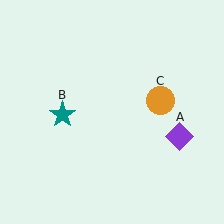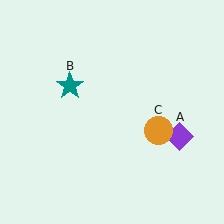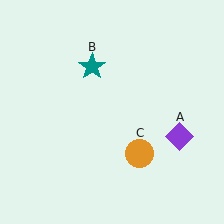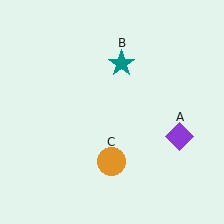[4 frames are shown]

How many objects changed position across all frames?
2 objects changed position: teal star (object B), orange circle (object C).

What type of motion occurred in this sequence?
The teal star (object B), orange circle (object C) rotated clockwise around the center of the scene.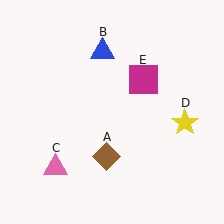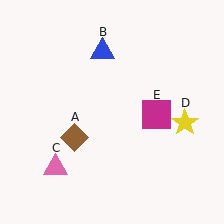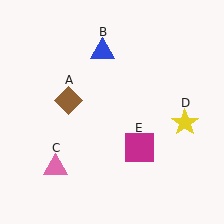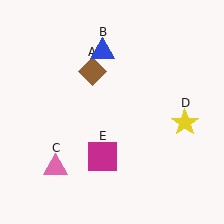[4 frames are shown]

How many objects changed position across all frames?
2 objects changed position: brown diamond (object A), magenta square (object E).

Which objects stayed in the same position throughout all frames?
Blue triangle (object B) and pink triangle (object C) and yellow star (object D) remained stationary.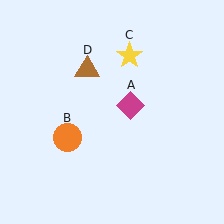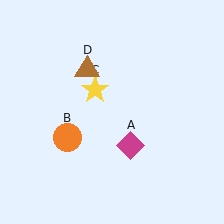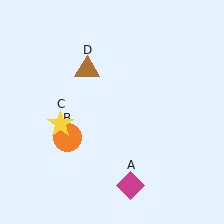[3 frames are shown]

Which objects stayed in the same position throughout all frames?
Orange circle (object B) and brown triangle (object D) remained stationary.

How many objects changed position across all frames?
2 objects changed position: magenta diamond (object A), yellow star (object C).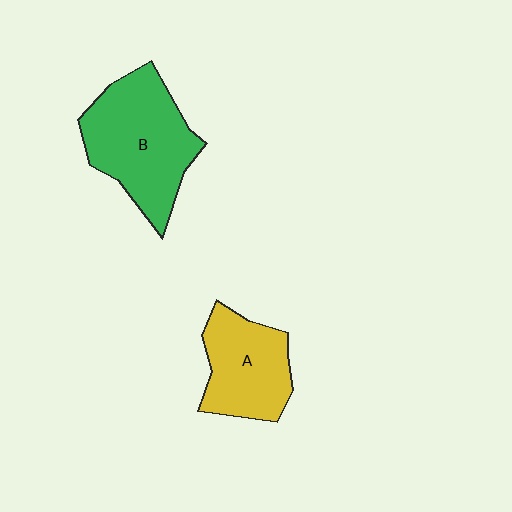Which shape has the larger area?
Shape B (green).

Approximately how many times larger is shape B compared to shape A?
Approximately 1.4 times.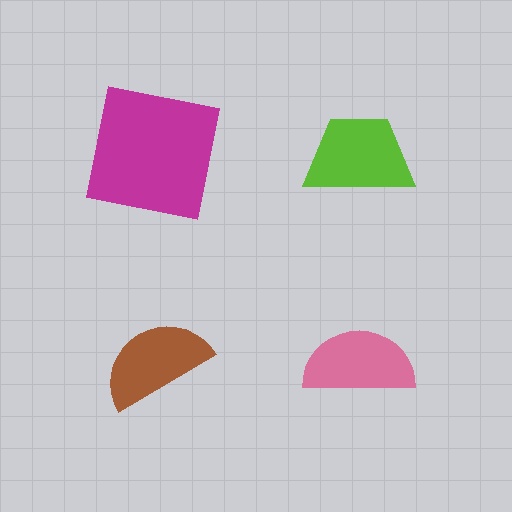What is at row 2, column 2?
A pink semicircle.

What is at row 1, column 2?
A lime trapezoid.